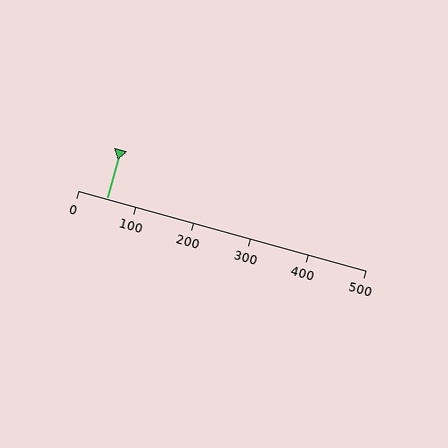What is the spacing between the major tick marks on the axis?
The major ticks are spaced 100 apart.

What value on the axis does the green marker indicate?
The marker indicates approximately 50.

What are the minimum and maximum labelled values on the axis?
The axis runs from 0 to 500.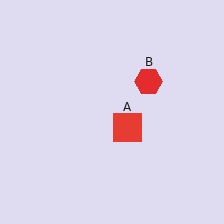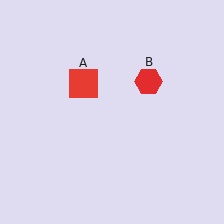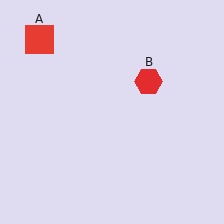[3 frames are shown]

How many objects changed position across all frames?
1 object changed position: red square (object A).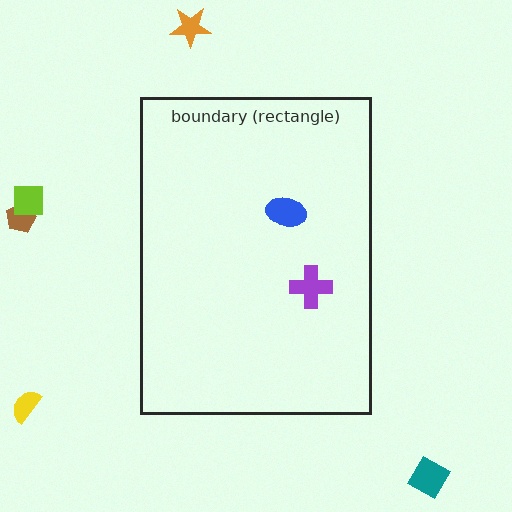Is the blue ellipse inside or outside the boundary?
Inside.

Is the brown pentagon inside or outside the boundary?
Outside.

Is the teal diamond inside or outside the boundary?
Outside.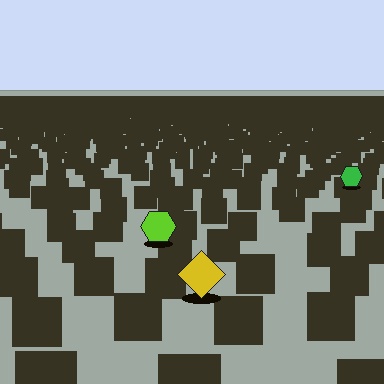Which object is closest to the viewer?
The yellow diamond is closest. The texture marks near it are larger and more spread out.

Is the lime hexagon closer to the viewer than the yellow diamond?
No. The yellow diamond is closer — you can tell from the texture gradient: the ground texture is coarser near it.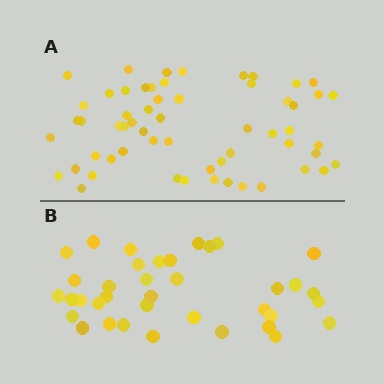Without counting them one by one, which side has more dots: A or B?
Region A (the top region) has more dots.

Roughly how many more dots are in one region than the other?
Region A has approximately 20 more dots than region B.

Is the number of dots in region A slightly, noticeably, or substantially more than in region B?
Region A has substantially more. The ratio is roughly 1.6 to 1.